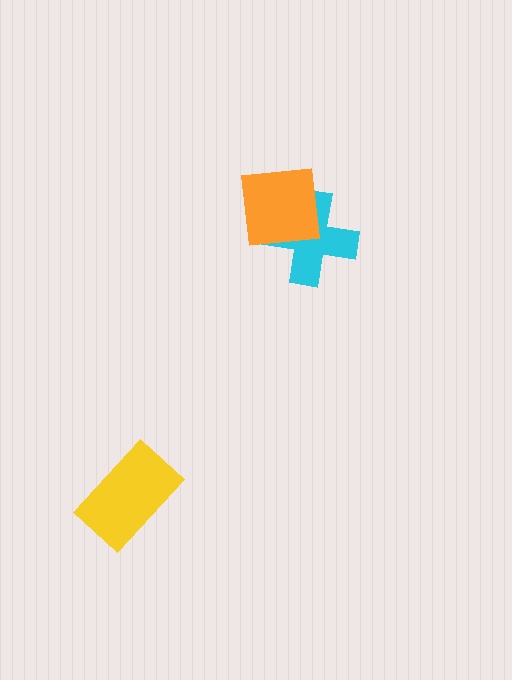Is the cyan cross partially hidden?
Yes, it is partially covered by another shape.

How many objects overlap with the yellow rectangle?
0 objects overlap with the yellow rectangle.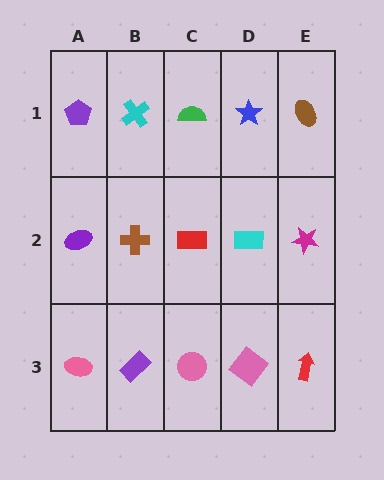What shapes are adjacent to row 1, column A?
A purple ellipse (row 2, column A), a cyan cross (row 1, column B).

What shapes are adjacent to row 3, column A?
A purple ellipse (row 2, column A), a purple rectangle (row 3, column B).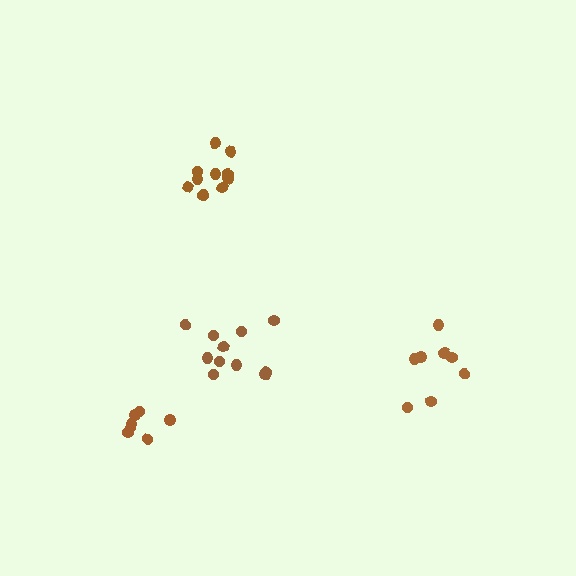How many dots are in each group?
Group 1: 7 dots, Group 2: 11 dots, Group 3: 8 dots, Group 4: 11 dots (37 total).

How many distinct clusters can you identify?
There are 4 distinct clusters.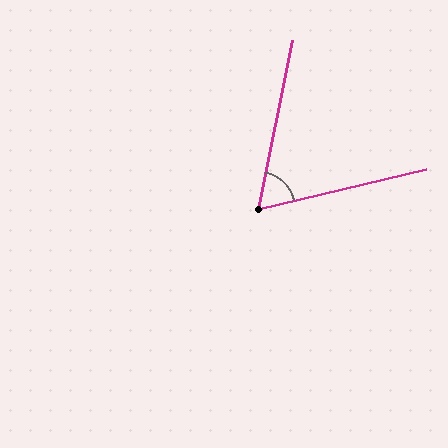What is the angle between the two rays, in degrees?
Approximately 65 degrees.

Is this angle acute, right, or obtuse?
It is acute.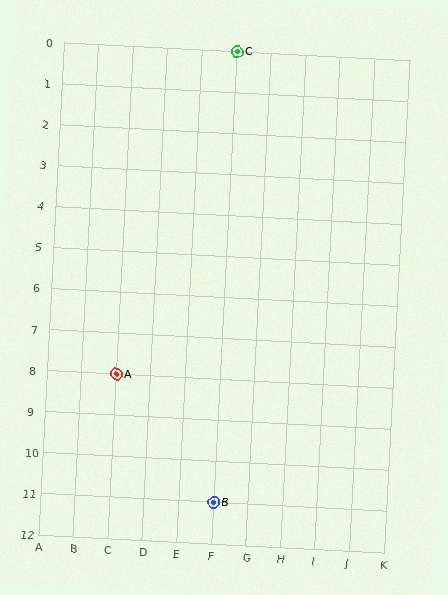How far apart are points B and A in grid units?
Points B and A are 3 columns and 3 rows apart (about 4.2 grid units diagonally).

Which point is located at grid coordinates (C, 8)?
Point A is at (C, 8).